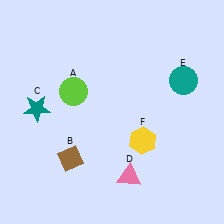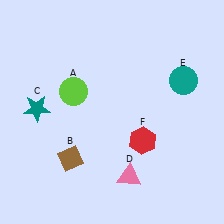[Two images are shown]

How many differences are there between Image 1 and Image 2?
There is 1 difference between the two images.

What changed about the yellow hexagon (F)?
In Image 1, F is yellow. In Image 2, it changed to red.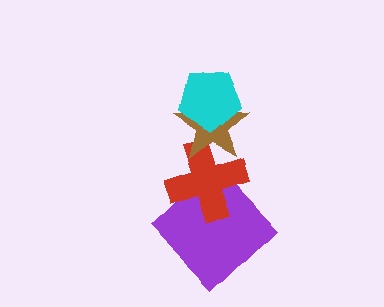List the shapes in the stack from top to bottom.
From top to bottom: the cyan pentagon, the brown star, the red cross, the purple diamond.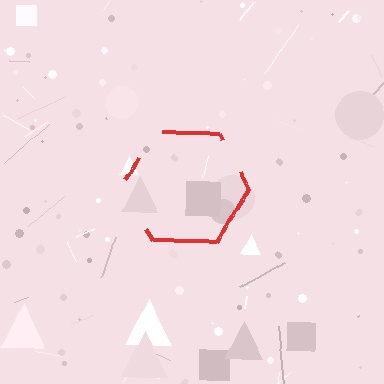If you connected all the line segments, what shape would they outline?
They would outline a hexagon.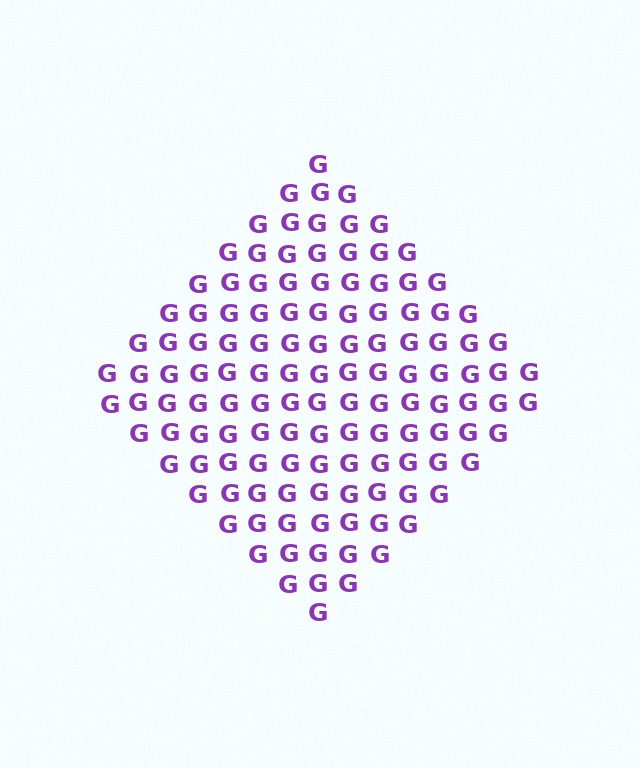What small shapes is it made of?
It is made of small letter G's.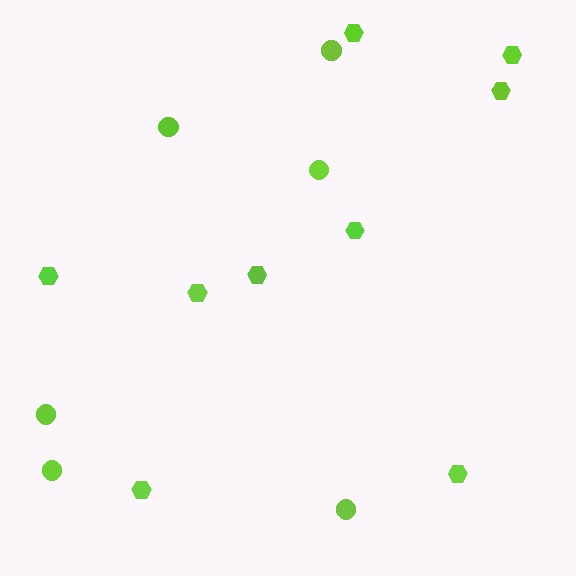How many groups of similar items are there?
There are 2 groups: one group of circles (6) and one group of hexagons (9).